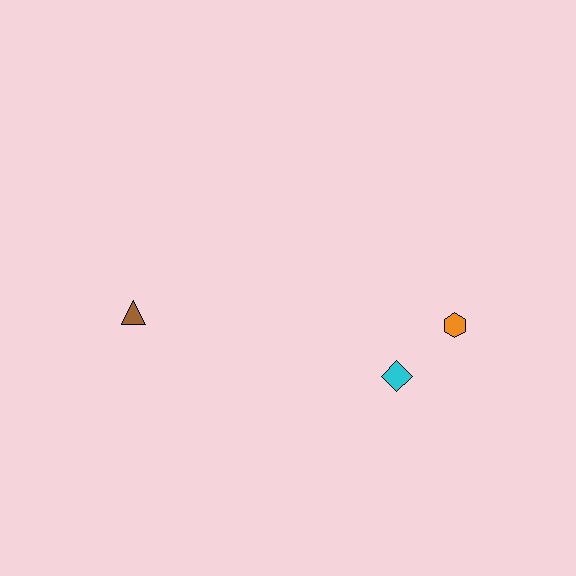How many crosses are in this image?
There are no crosses.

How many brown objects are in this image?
There is 1 brown object.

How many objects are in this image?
There are 3 objects.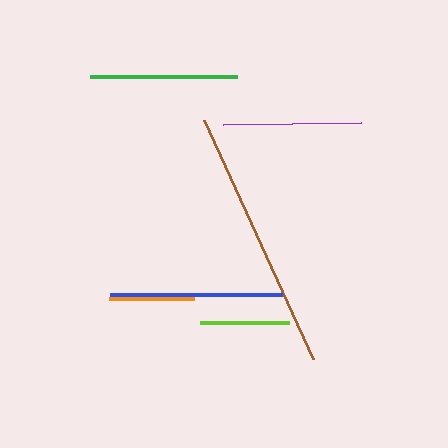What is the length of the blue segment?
The blue segment is approximately 172 pixels long.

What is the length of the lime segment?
The lime segment is approximately 88 pixels long.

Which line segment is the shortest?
The orange line is the shortest at approximately 86 pixels.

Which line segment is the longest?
The brown line is the longest at approximately 263 pixels.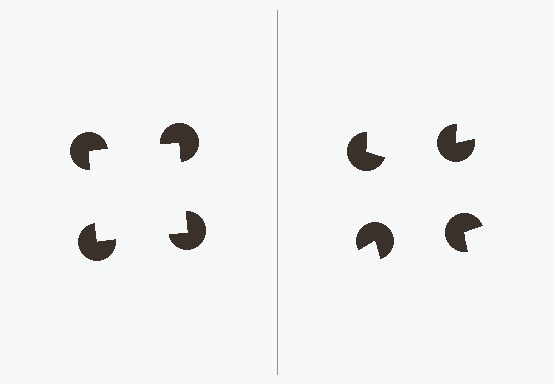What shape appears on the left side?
An illusory square.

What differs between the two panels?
The pac-man discs are positioned identically on both sides; only the wedge orientations differ. On the left they align to a square; on the right they are misaligned.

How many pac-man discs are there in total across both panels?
8 — 4 on each side.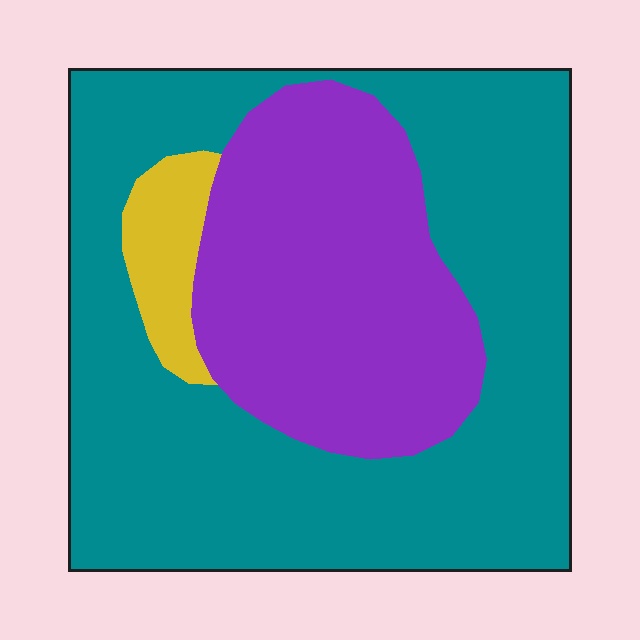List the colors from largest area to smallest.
From largest to smallest: teal, purple, yellow.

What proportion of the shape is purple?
Purple covers around 30% of the shape.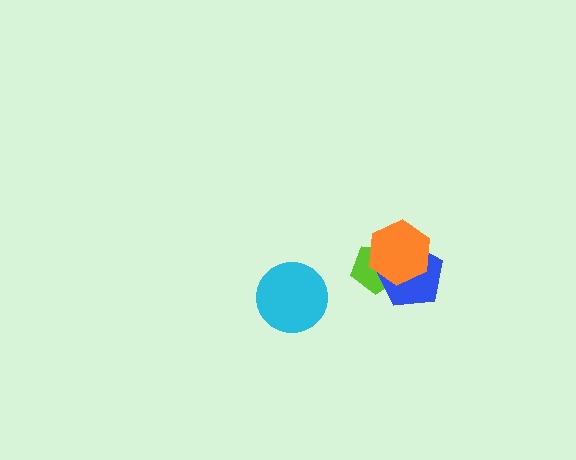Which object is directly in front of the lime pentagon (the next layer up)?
The blue pentagon is directly in front of the lime pentagon.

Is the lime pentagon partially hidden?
Yes, it is partially covered by another shape.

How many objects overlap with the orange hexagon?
2 objects overlap with the orange hexagon.